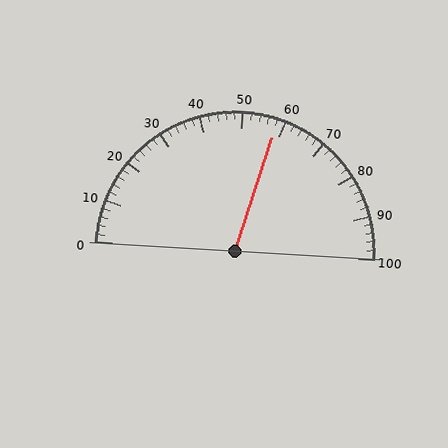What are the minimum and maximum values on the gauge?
The gauge ranges from 0 to 100.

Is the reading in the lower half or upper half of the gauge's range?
The reading is in the upper half of the range (0 to 100).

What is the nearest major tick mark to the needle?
The nearest major tick mark is 60.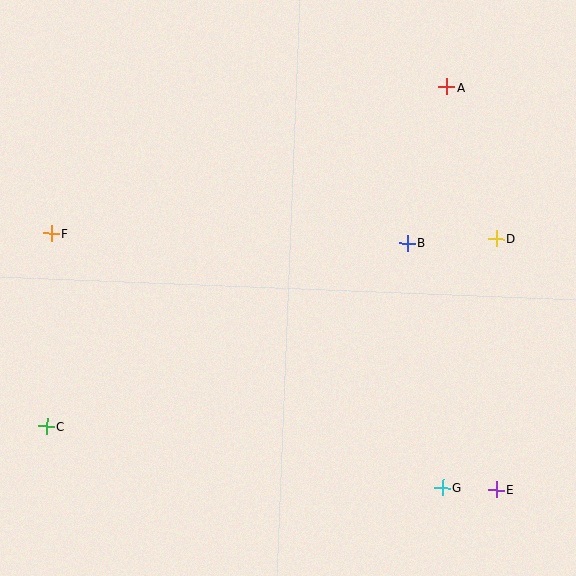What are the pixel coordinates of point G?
Point G is at (443, 487).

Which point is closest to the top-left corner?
Point F is closest to the top-left corner.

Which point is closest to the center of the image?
Point B at (407, 243) is closest to the center.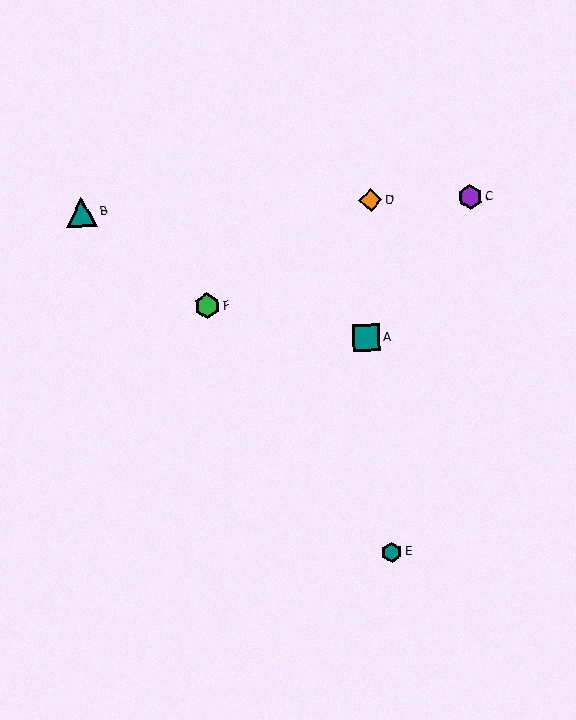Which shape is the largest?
The teal triangle (labeled B) is the largest.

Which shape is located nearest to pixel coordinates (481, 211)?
The purple hexagon (labeled C) at (470, 197) is nearest to that location.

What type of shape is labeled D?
Shape D is an orange diamond.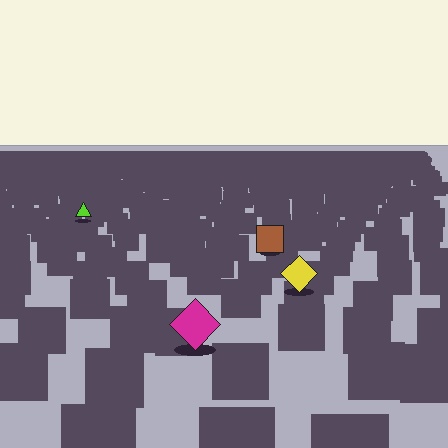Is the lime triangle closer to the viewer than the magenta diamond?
No. The magenta diamond is closer — you can tell from the texture gradient: the ground texture is coarser near it.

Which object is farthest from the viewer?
The lime triangle is farthest from the viewer. It appears smaller and the ground texture around it is denser.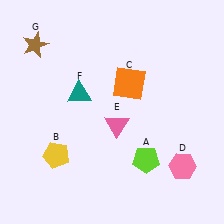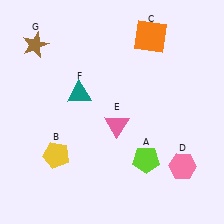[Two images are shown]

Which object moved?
The orange square (C) moved up.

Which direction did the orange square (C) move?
The orange square (C) moved up.